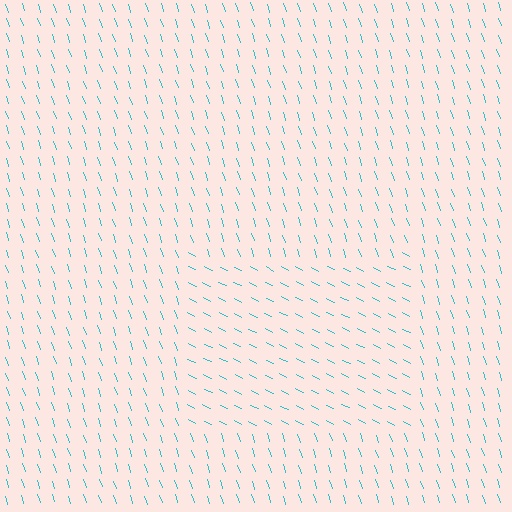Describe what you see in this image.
The image is filled with small cyan line segments. A rectangle region in the image has lines oriented differently from the surrounding lines, creating a visible texture boundary.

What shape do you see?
I see a rectangle.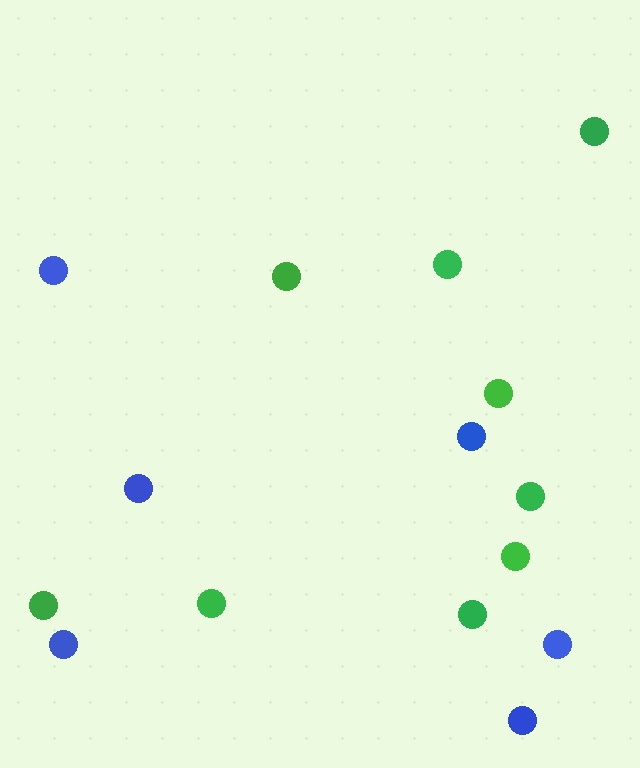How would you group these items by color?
There are 2 groups: one group of blue circles (6) and one group of green circles (9).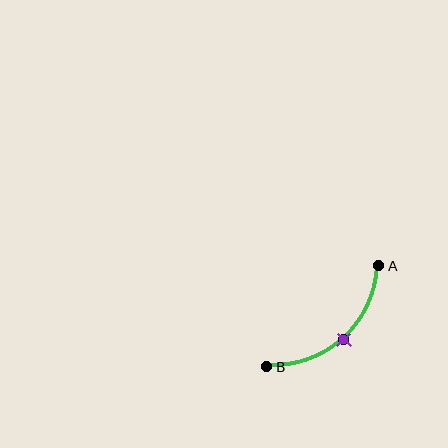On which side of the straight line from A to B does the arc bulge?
The arc bulges below and to the right of the straight line connecting A and B.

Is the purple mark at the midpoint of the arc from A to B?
Yes. The purple mark lies on the arc at equal arc-length from both A and B — it is the arc midpoint.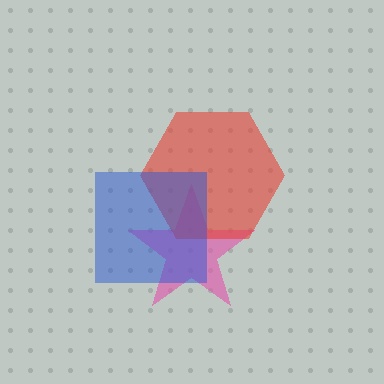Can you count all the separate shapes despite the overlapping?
Yes, there are 3 separate shapes.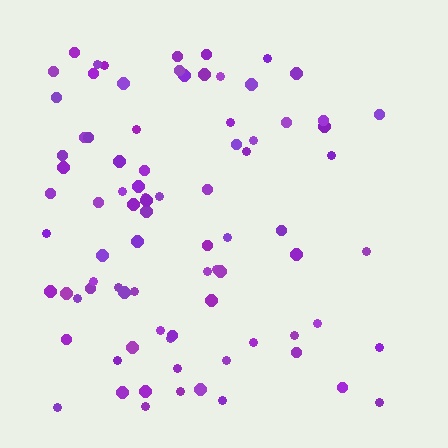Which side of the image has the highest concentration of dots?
The left.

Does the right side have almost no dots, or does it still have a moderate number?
Still a moderate number, just noticeably fewer than the left.